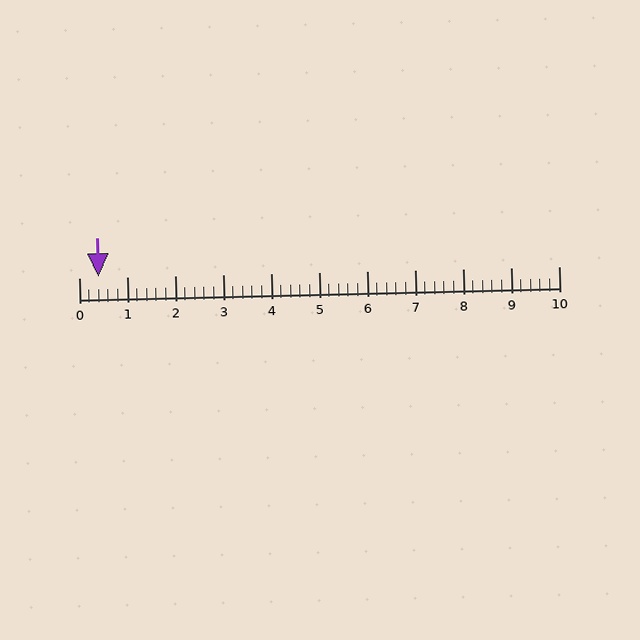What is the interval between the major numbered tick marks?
The major tick marks are spaced 1 units apart.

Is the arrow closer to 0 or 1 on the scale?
The arrow is closer to 0.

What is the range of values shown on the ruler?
The ruler shows values from 0 to 10.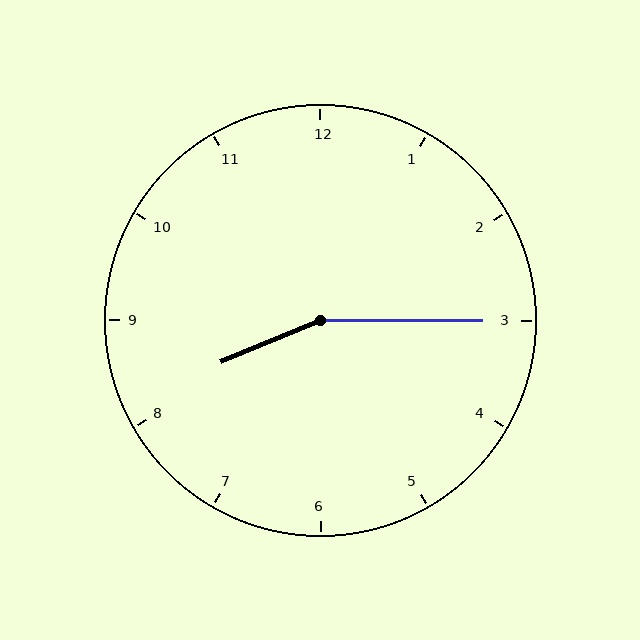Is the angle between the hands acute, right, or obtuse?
It is obtuse.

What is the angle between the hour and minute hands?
Approximately 158 degrees.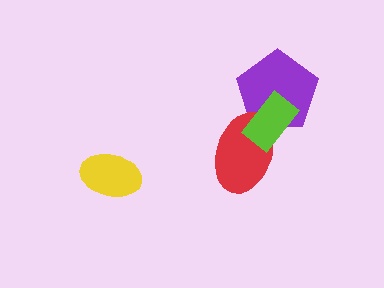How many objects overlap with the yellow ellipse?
0 objects overlap with the yellow ellipse.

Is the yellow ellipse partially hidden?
No, no other shape covers it.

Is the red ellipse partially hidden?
Yes, it is partially covered by another shape.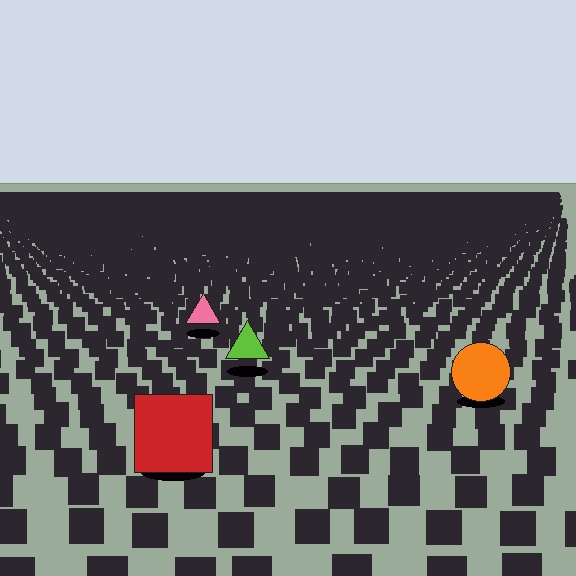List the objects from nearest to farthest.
From nearest to farthest: the red square, the orange circle, the lime triangle, the pink triangle.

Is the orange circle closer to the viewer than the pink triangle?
Yes. The orange circle is closer — you can tell from the texture gradient: the ground texture is coarser near it.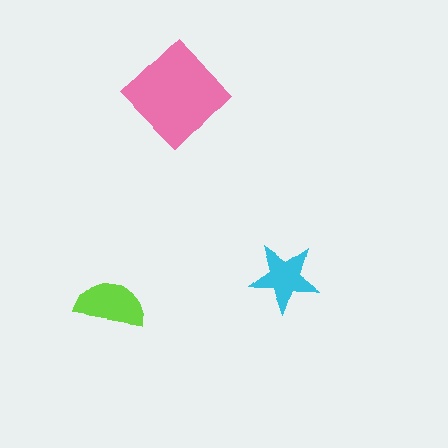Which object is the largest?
The pink diamond.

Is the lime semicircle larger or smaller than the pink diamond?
Smaller.